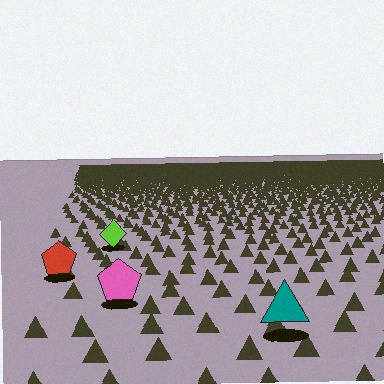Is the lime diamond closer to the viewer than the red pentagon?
No. The red pentagon is closer — you can tell from the texture gradient: the ground texture is coarser near it.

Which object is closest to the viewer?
The teal triangle is closest. The texture marks near it are larger and more spread out.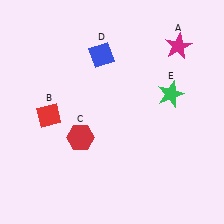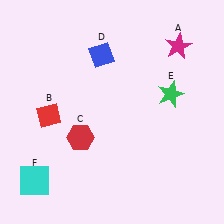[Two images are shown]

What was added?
A cyan square (F) was added in Image 2.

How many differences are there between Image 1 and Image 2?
There is 1 difference between the two images.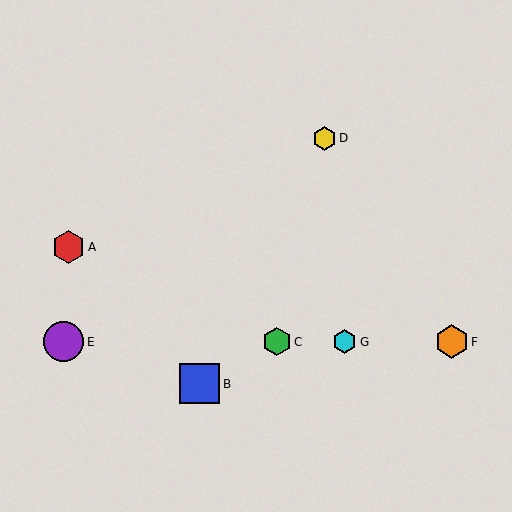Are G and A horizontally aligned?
No, G is at y≈342 and A is at y≈247.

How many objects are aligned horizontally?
4 objects (C, E, F, G) are aligned horizontally.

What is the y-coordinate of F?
Object F is at y≈342.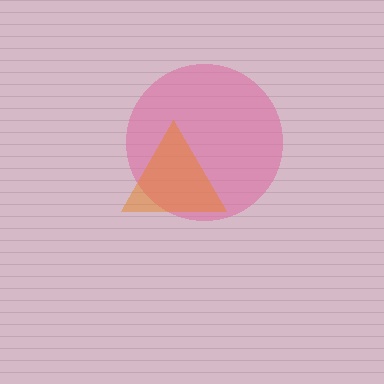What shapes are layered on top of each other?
The layered shapes are: a pink circle, an orange triangle.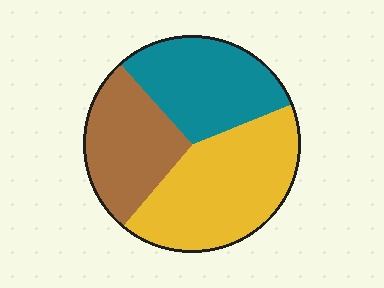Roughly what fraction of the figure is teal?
Teal takes up about one third (1/3) of the figure.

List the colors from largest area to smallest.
From largest to smallest: yellow, teal, brown.